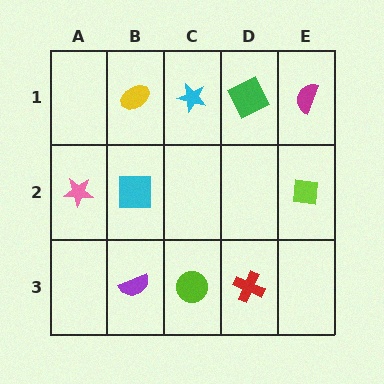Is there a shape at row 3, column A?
No, that cell is empty.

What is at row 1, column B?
A yellow ellipse.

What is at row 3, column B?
A purple semicircle.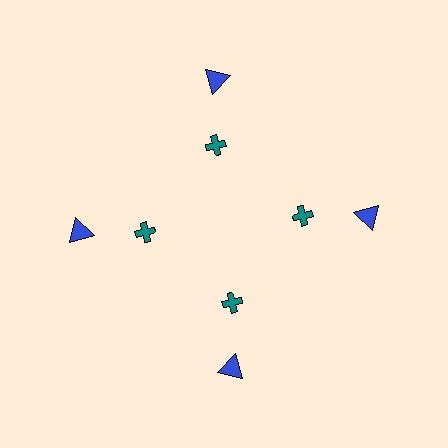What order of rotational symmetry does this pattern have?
This pattern has 4-fold rotational symmetry.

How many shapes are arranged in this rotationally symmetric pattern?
There are 8 shapes, arranged in 4 groups of 2.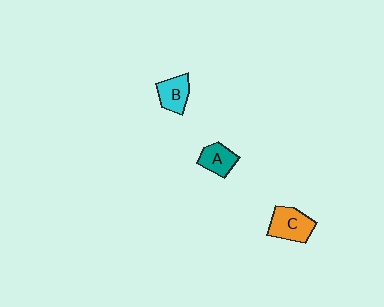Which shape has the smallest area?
Shape A (teal).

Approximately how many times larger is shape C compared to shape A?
Approximately 1.4 times.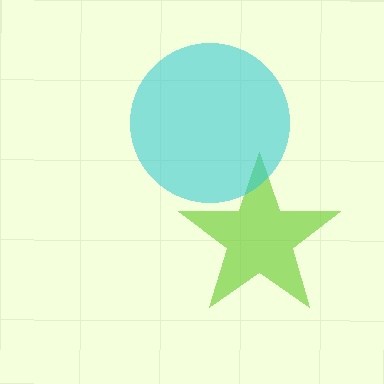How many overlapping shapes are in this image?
There are 2 overlapping shapes in the image.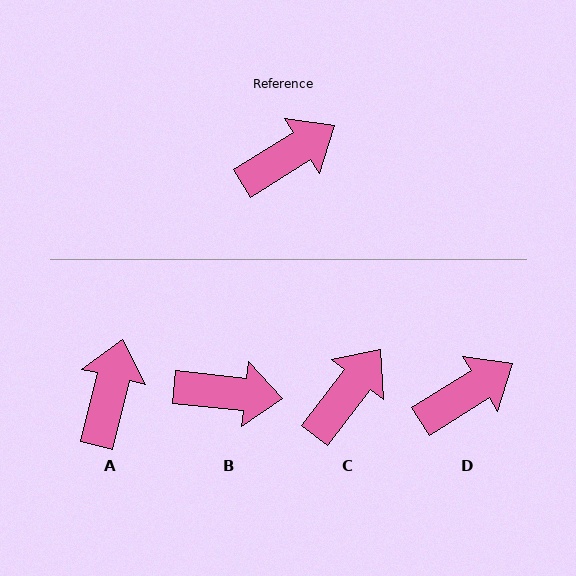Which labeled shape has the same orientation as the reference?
D.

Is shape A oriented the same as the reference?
No, it is off by about 44 degrees.